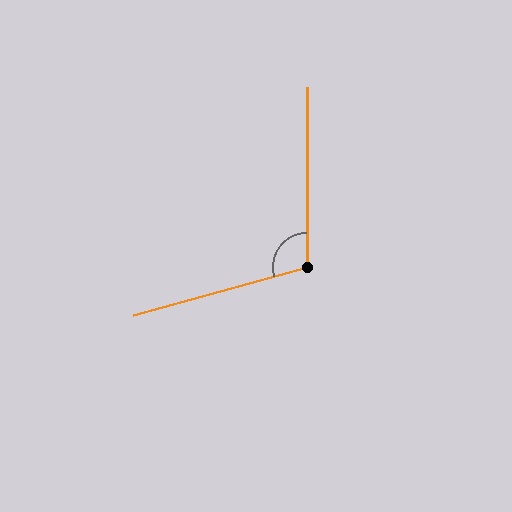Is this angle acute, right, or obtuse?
It is obtuse.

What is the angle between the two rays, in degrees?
Approximately 106 degrees.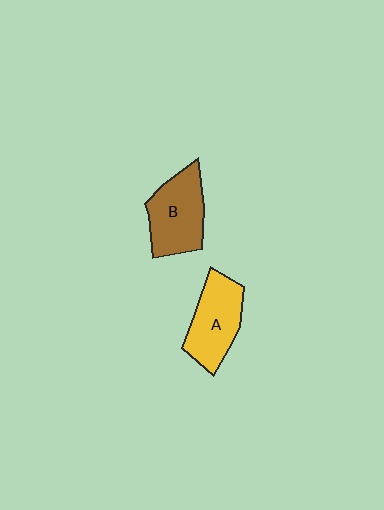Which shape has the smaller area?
Shape A (yellow).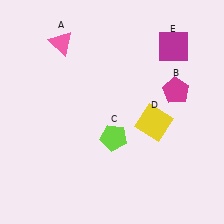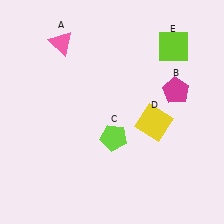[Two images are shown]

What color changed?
The square (E) changed from magenta in Image 1 to lime in Image 2.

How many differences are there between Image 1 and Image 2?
There is 1 difference between the two images.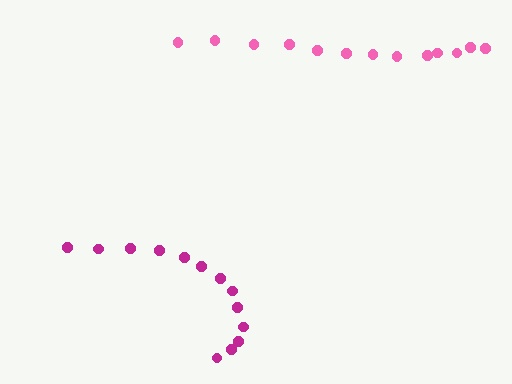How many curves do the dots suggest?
There are 2 distinct paths.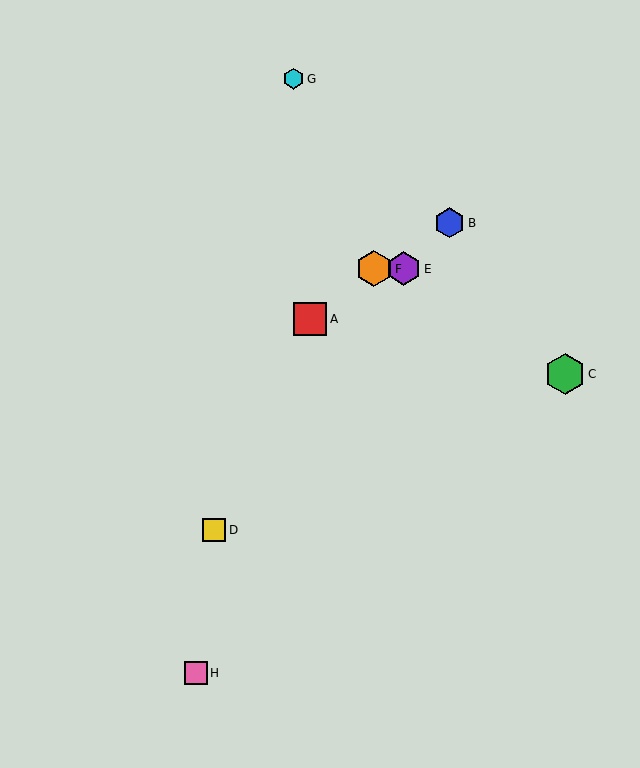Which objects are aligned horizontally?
Objects E, F are aligned horizontally.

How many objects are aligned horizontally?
2 objects (E, F) are aligned horizontally.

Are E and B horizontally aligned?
No, E is at y≈269 and B is at y≈223.